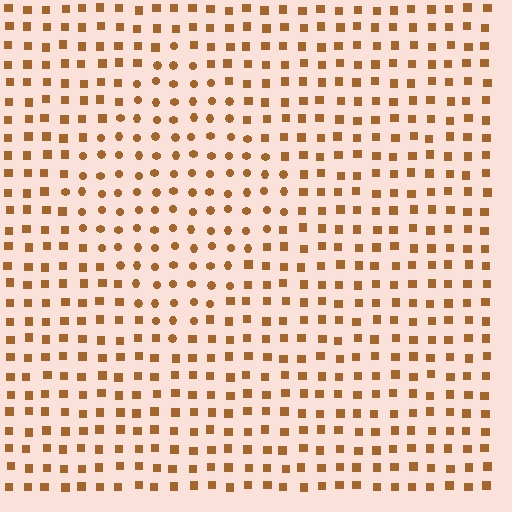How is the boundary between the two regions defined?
The boundary is defined by a change in element shape: circles inside vs. squares outside. All elements share the same color and spacing.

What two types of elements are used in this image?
The image uses circles inside the diamond region and squares outside it.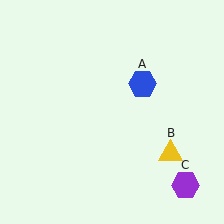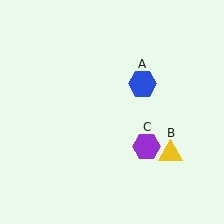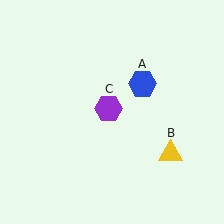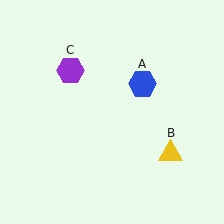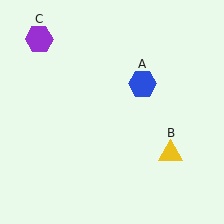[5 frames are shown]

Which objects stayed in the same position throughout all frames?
Blue hexagon (object A) and yellow triangle (object B) remained stationary.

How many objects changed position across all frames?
1 object changed position: purple hexagon (object C).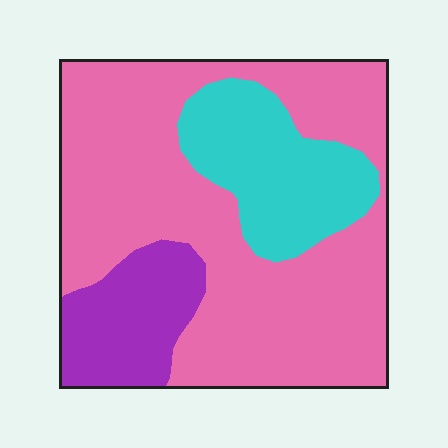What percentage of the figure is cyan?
Cyan covers roughly 20% of the figure.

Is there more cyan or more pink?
Pink.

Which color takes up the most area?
Pink, at roughly 65%.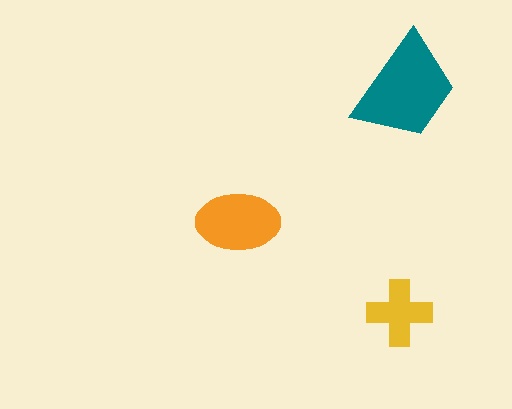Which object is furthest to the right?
The teal trapezoid is rightmost.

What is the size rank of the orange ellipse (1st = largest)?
2nd.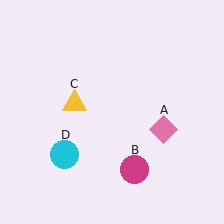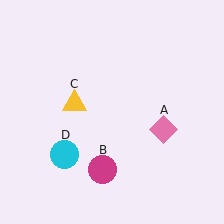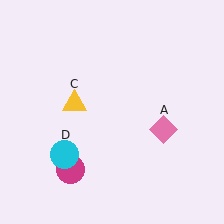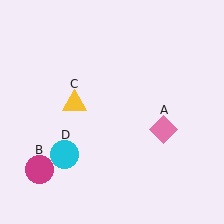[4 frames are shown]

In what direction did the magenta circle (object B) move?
The magenta circle (object B) moved left.